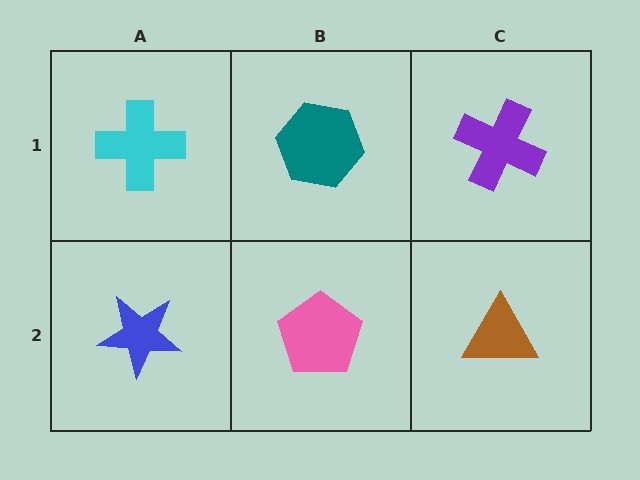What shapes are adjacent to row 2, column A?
A cyan cross (row 1, column A), a pink pentagon (row 2, column B).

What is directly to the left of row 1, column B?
A cyan cross.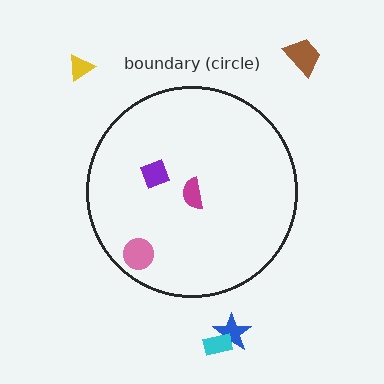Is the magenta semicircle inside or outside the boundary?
Inside.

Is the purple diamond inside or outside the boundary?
Inside.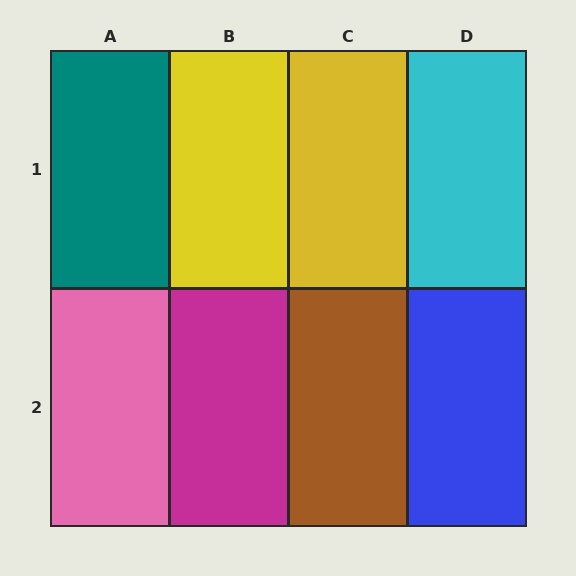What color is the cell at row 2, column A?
Pink.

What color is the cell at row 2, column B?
Magenta.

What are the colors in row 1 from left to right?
Teal, yellow, yellow, cyan.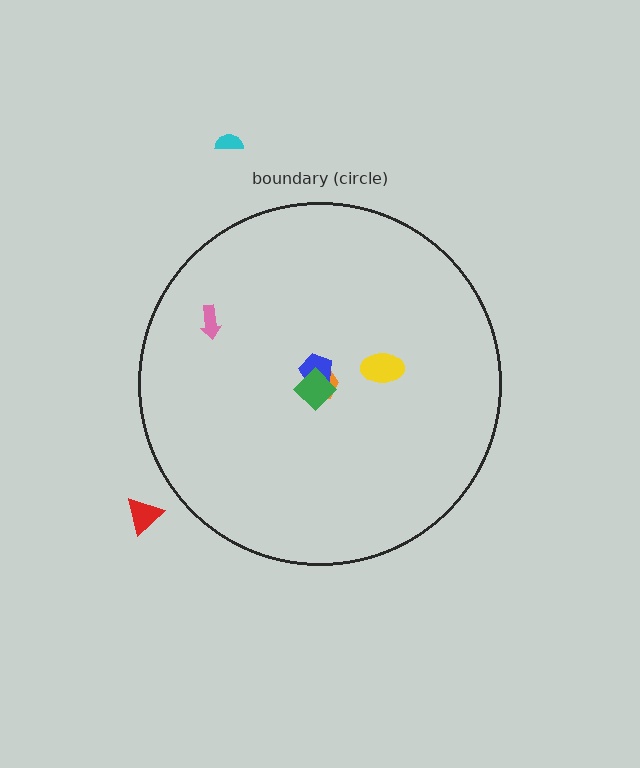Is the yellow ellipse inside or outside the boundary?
Inside.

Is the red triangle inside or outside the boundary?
Outside.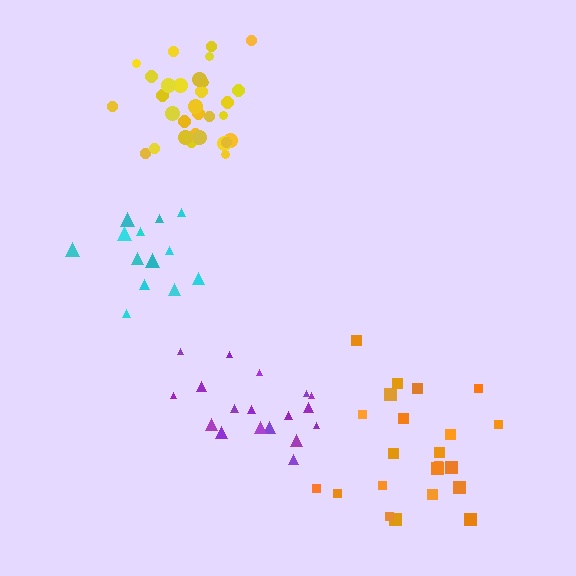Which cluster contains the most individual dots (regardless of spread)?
Yellow (32).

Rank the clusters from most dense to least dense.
yellow, cyan, purple, orange.